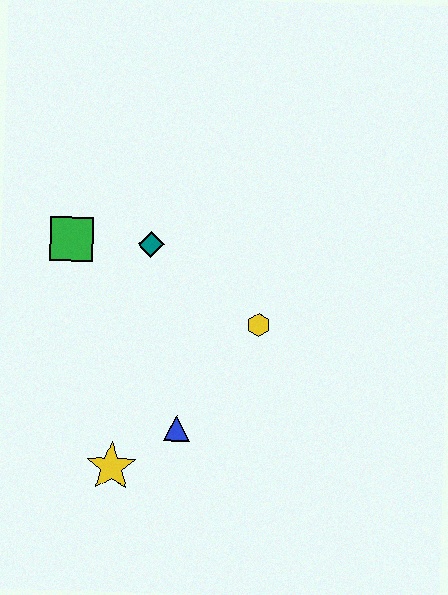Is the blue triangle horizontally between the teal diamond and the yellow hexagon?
Yes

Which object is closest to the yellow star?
The blue triangle is closest to the yellow star.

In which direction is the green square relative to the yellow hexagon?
The green square is to the left of the yellow hexagon.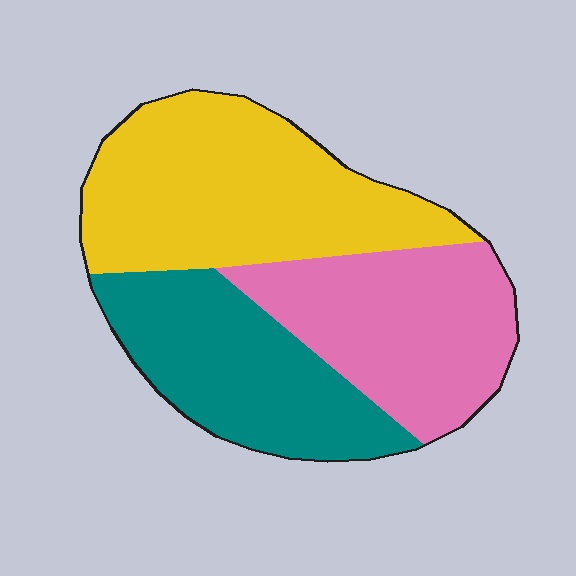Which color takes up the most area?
Yellow, at roughly 40%.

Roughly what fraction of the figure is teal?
Teal covers about 30% of the figure.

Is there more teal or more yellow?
Yellow.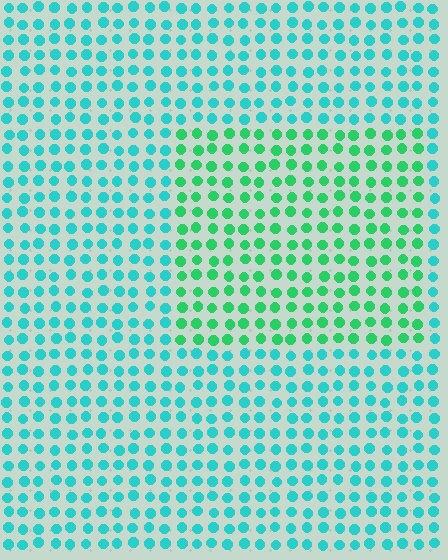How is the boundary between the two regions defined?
The boundary is defined purely by a slight shift in hue (about 36 degrees). Spacing, size, and orientation are identical on both sides.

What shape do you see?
I see a rectangle.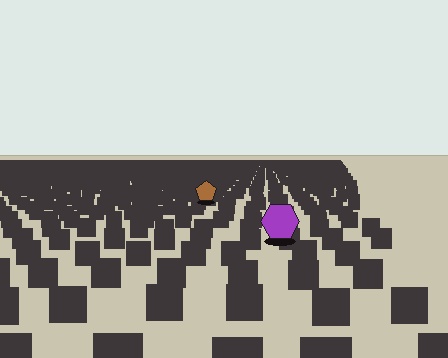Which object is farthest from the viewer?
The brown pentagon is farthest from the viewer. It appears smaller and the ground texture around it is denser.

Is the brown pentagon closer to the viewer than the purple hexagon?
No. The purple hexagon is closer — you can tell from the texture gradient: the ground texture is coarser near it.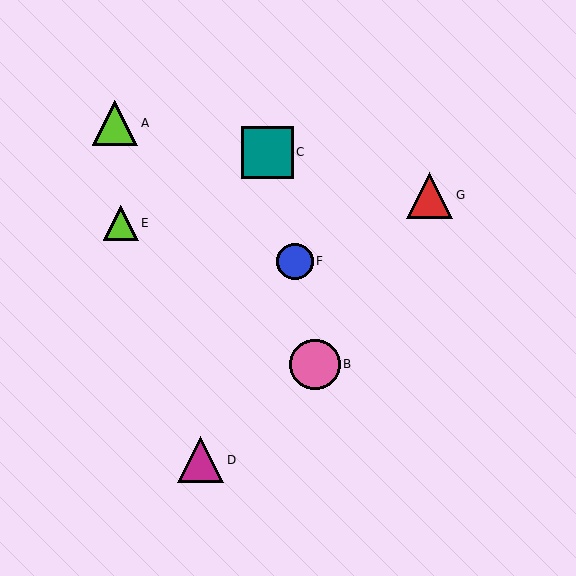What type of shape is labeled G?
Shape G is a red triangle.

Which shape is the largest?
The teal square (labeled C) is the largest.